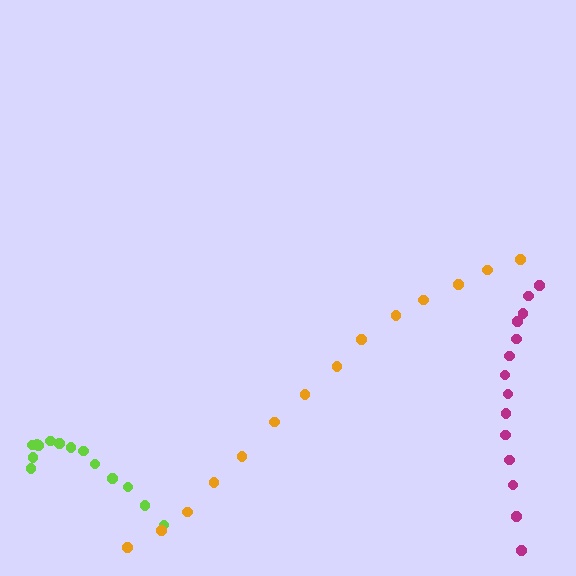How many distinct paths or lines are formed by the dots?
There are 3 distinct paths.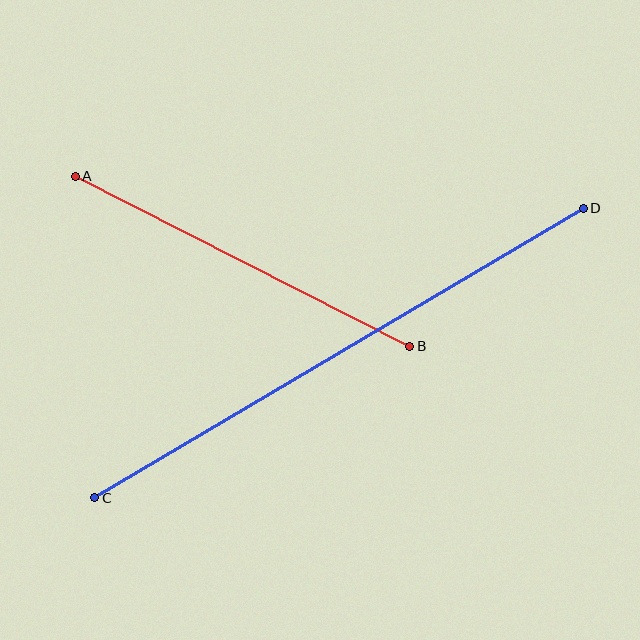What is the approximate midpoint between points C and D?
The midpoint is at approximately (339, 353) pixels.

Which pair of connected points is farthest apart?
Points C and D are farthest apart.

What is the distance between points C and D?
The distance is approximately 568 pixels.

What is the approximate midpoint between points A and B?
The midpoint is at approximately (243, 261) pixels.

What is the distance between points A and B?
The distance is approximately 375 pixels.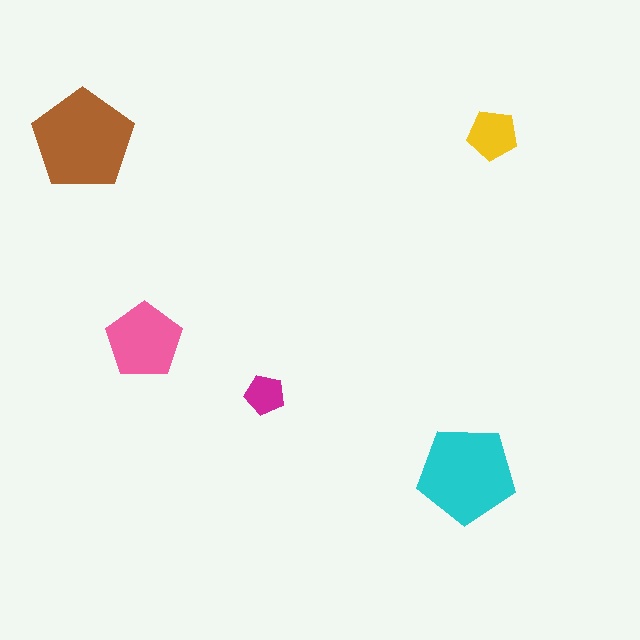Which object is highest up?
The yellow pentagon is topmost.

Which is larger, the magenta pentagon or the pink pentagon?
The pink one.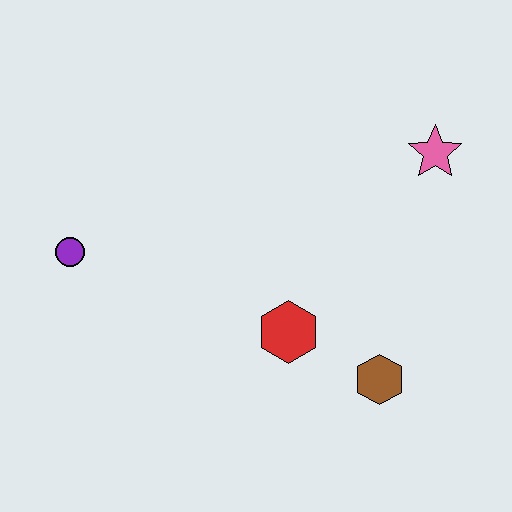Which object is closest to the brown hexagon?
The red hexagon is closest to the brown hexagon.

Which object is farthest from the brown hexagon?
The purple circle is farthest from the brown hexagon.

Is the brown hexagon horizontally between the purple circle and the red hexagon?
No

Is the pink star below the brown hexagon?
No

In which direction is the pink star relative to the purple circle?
The pink star is to the right of the purple circle.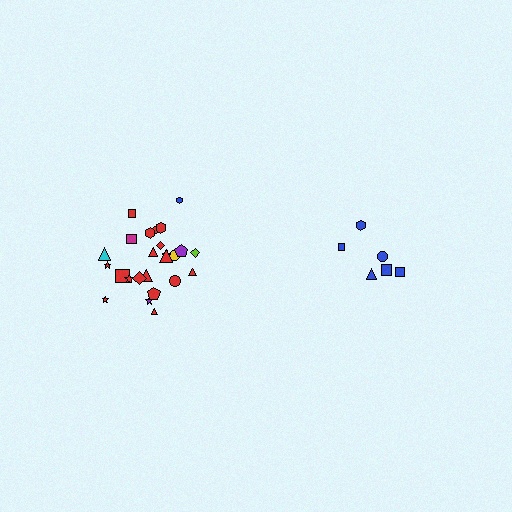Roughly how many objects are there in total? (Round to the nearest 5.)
Roughly 30 objects in total.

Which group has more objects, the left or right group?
The left group.